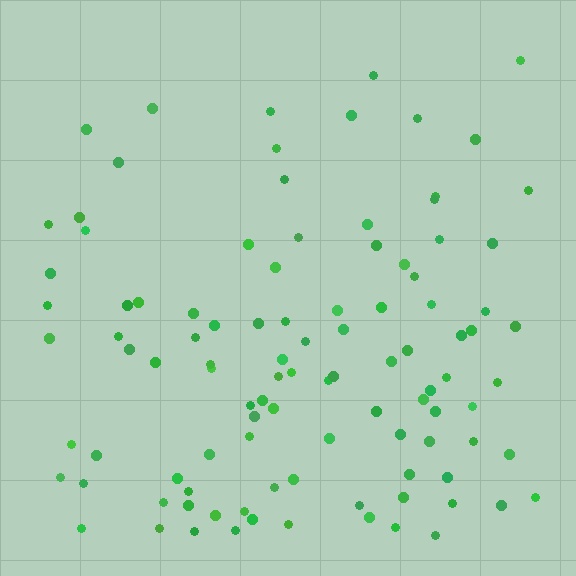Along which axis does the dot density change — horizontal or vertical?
Vertical.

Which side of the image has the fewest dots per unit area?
The top.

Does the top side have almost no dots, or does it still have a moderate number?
Still a moderate number, just noticeably fewer than the bottom.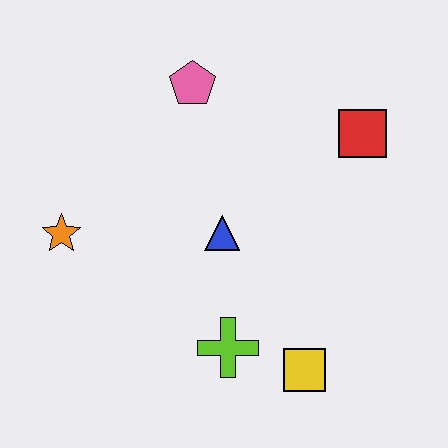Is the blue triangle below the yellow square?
No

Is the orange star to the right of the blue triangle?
No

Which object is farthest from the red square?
The orange star is farthest from the red square.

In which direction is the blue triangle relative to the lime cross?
The blue triangle is above the lime cross.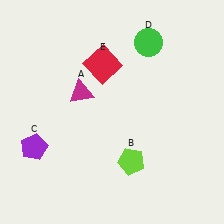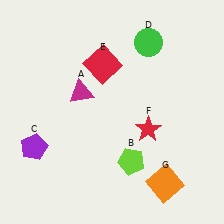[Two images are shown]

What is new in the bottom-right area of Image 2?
A red star (F) was added in the bottom-right area of Image 2.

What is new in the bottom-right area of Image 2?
An orange square (G) was added in the bottom-right area of Image 2.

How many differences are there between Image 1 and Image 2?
There are 2 differences between the two images.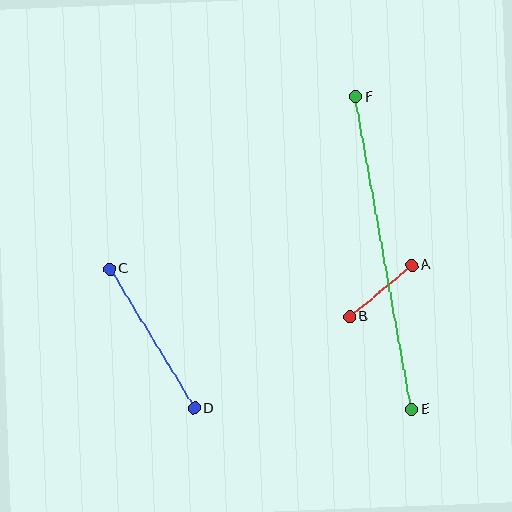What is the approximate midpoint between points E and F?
The midpoint is at approximately (384, 253) pixels.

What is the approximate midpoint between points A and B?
The midpoint is at approximately (381, 291) pixels.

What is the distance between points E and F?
The distance is approximately 318 pixels.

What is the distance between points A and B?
The distance is approximately 81 pixels.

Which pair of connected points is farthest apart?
Points E and F are farthest apart.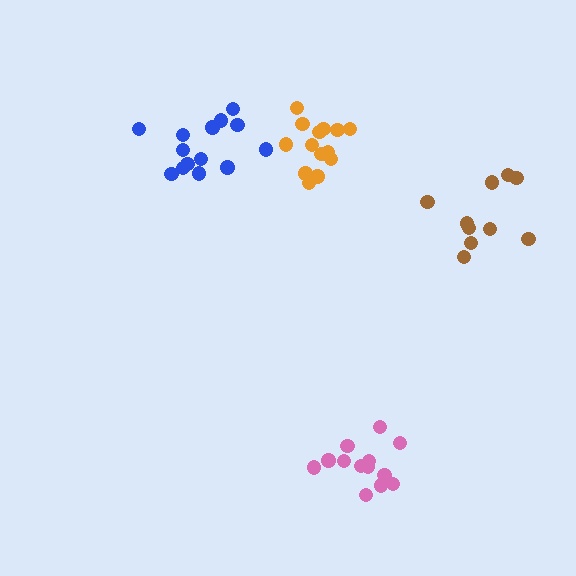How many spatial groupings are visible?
There are 4 spatial groupings.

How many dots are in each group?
Group 1: 10 dots, Group 2: 14 dots, Group 3: 13 dots, Group 4: 14 dots (51 total).